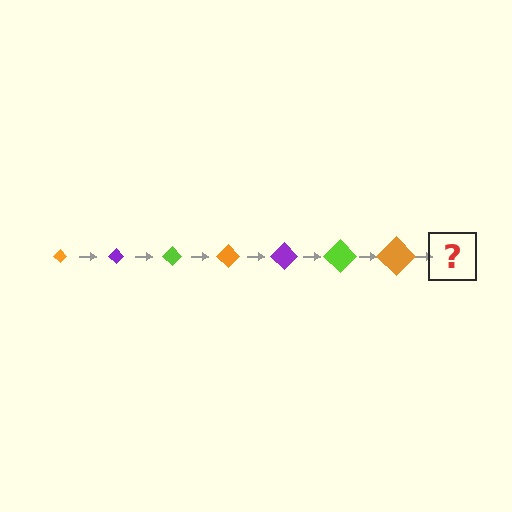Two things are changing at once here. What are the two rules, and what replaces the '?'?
The two rules are that the diamond grows larger each step and the color cycles through orange, purple, and lime. The '?' should be a purple diamond, larger than the previous one.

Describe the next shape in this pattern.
It should be a purple diamond, larger than the previous one.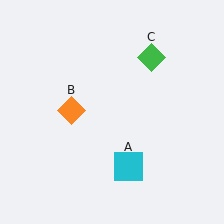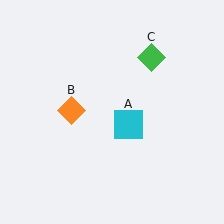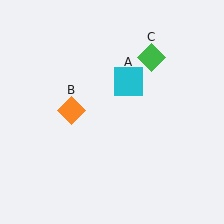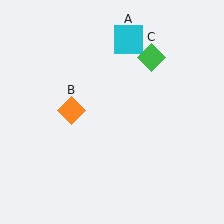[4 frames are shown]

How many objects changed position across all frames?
1 object changed position: cyan square (object A).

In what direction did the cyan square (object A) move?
The cyan square (object A) moved up.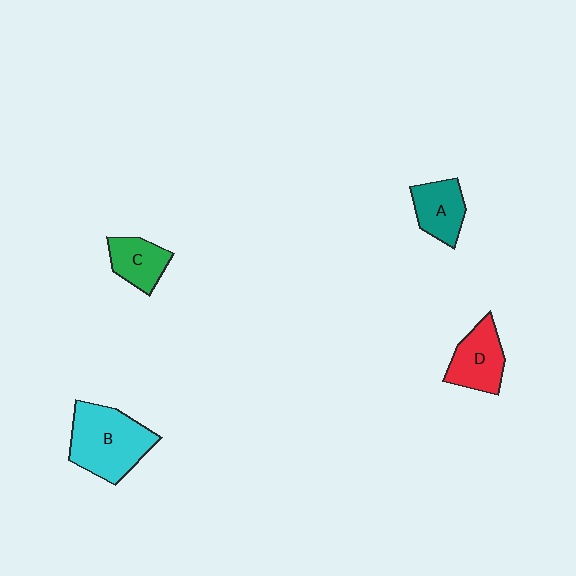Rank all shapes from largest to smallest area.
From largest to smallest: B (cyan), D (red), A (teal), C (green).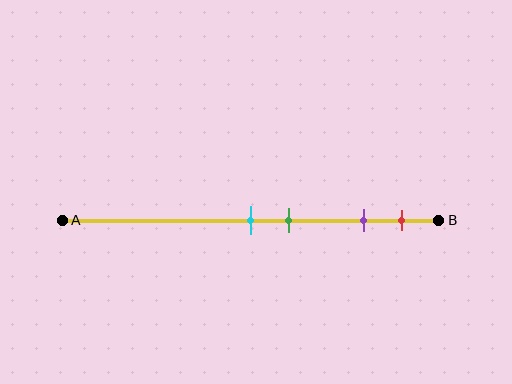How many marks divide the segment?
There are 4 marks dividing the segment.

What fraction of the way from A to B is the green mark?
The green mark is approximately 60% (0.6) of the way from A to B.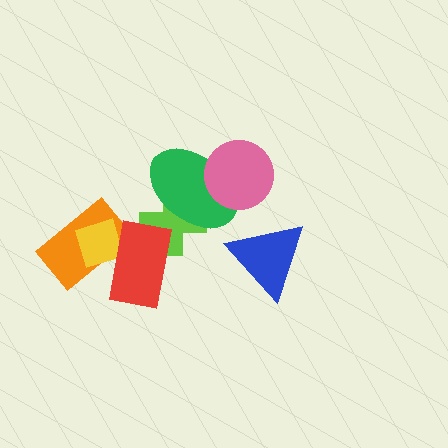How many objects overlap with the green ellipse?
2 objects overlap with the green ellipse.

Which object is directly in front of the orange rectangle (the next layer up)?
The yellow diamond is directly in front of the orange rectangle.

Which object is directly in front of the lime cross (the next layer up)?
The green ellipse is directly in front of the lime cross.